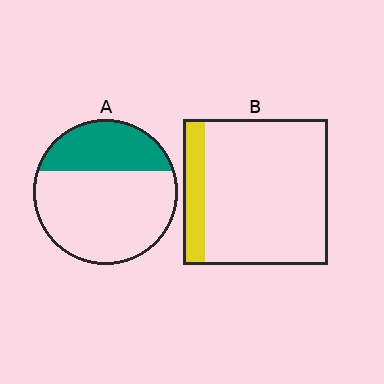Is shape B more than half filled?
No.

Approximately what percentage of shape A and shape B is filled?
A is approximately 30% and B is approximately 15%.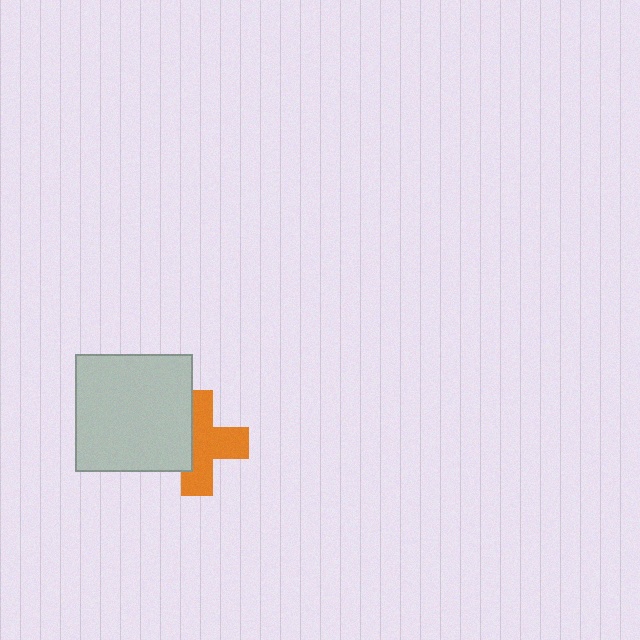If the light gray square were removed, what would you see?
You would see the complete orange cross.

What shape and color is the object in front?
The object in front is a light gray square.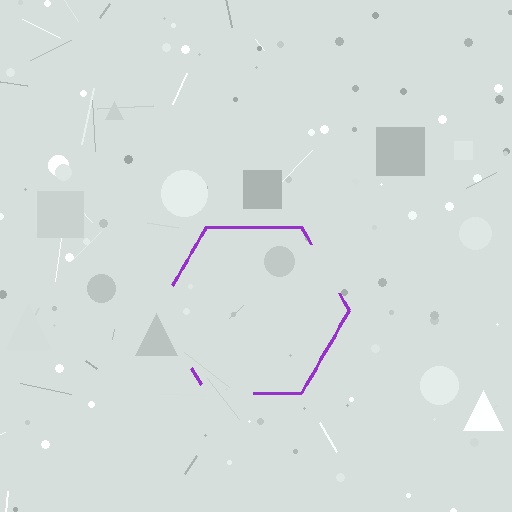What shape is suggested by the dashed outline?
The dashed outline suggests a hexagon.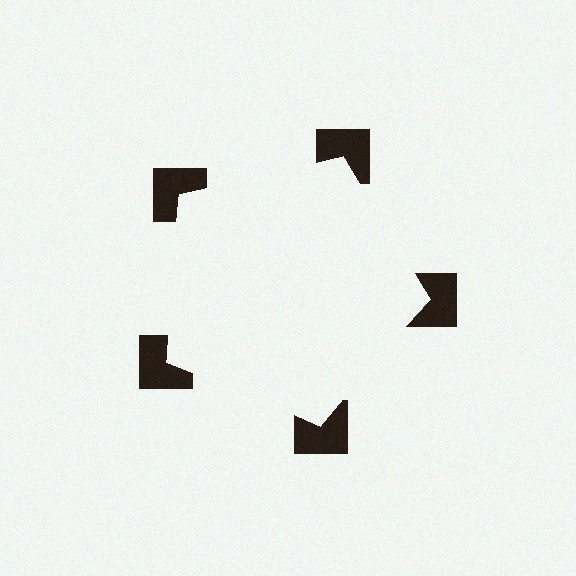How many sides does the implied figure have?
5 sides.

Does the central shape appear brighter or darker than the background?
It typically appears slightly brighter than the background, even though no actual brightness change is drawn.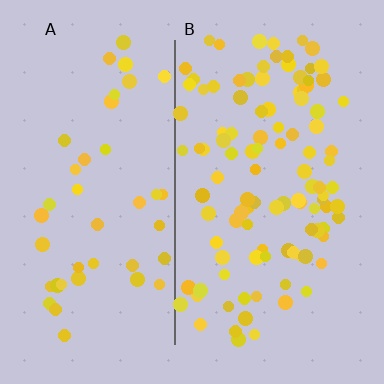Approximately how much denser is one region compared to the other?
Approximately 2.5× — region B over region A.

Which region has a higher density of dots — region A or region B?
B (the right).